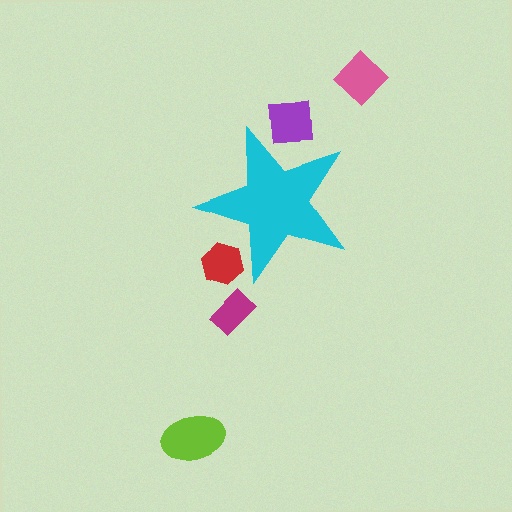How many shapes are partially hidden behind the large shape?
2 shapes are partially hidden.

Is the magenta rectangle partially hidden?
No, the magenta rectangle is fully visible.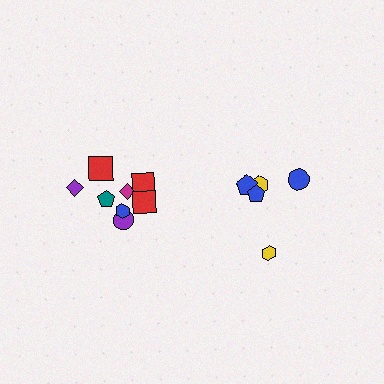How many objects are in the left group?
There are 8 objects.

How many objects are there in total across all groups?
There are 13 objects.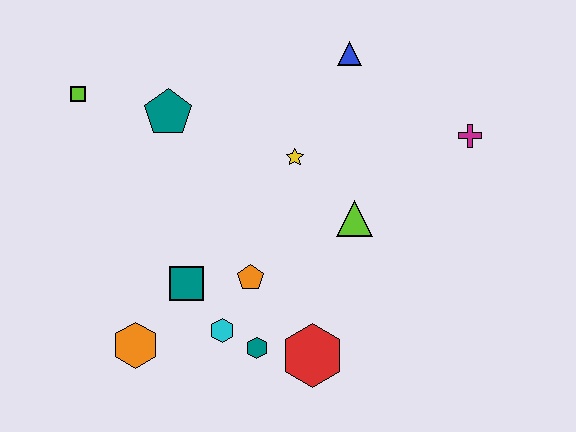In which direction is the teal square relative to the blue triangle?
The teal square is below the blue triangle.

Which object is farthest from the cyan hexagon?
The magenta cross is farthest from the cyan hexagon.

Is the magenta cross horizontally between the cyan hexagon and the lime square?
No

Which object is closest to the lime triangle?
The yellow star is closest to the lime triangle.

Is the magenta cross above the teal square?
Yes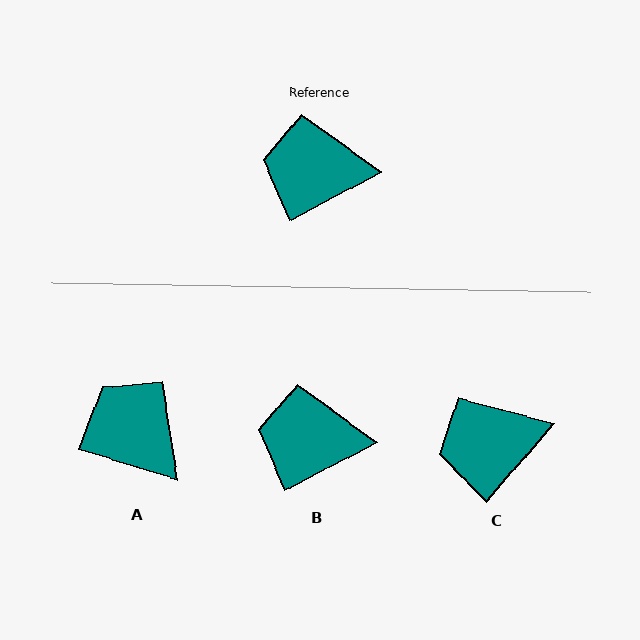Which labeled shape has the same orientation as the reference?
B.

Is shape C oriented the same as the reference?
No, it is off by about 21 degrees.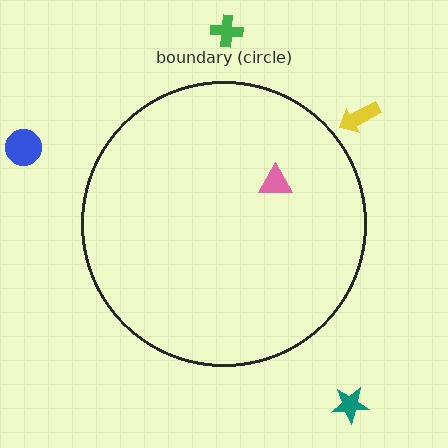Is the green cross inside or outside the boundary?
Outside.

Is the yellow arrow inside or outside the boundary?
Outside.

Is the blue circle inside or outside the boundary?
Outside.